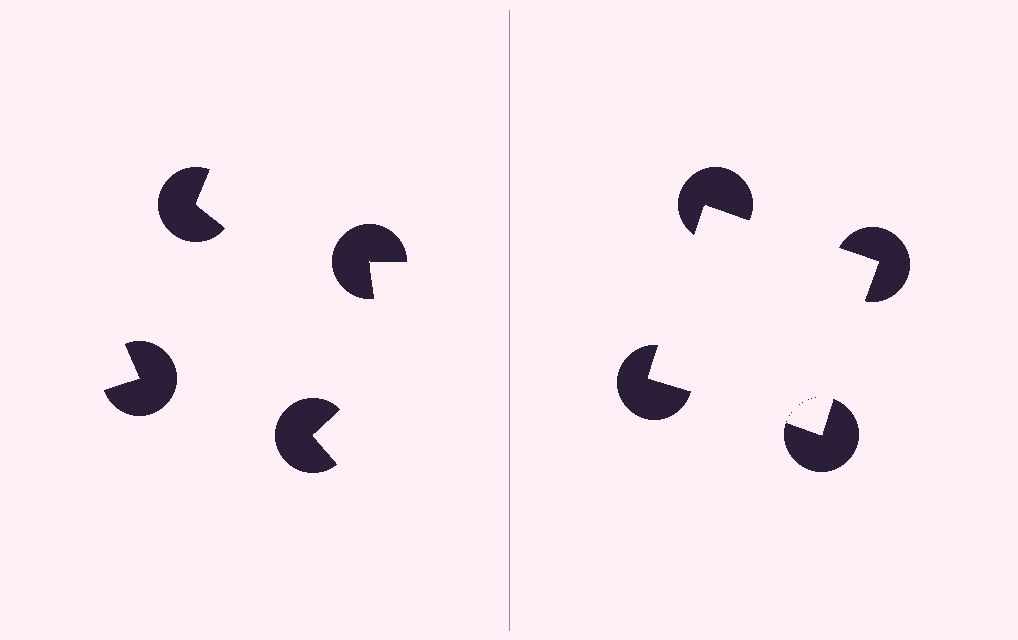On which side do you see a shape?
An illusory square appears on the right side. On the left side the wedge cuts are rotated, so no coherent shape forms.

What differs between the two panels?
The pac-man discs are positioned identically on both sides; only the wedge orientations differ. On the right they align to a square; on the left they are misaligned.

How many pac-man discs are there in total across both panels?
8 — 4 on each side.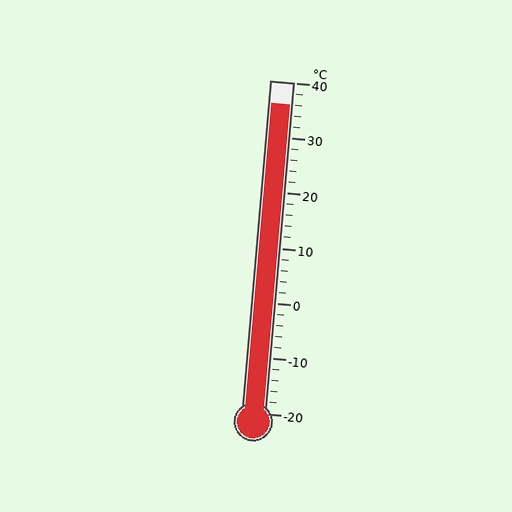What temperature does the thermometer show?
The thermometer shows approximately 36°C.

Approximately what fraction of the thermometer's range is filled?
The thermometer is filled to approximately 95% of its range.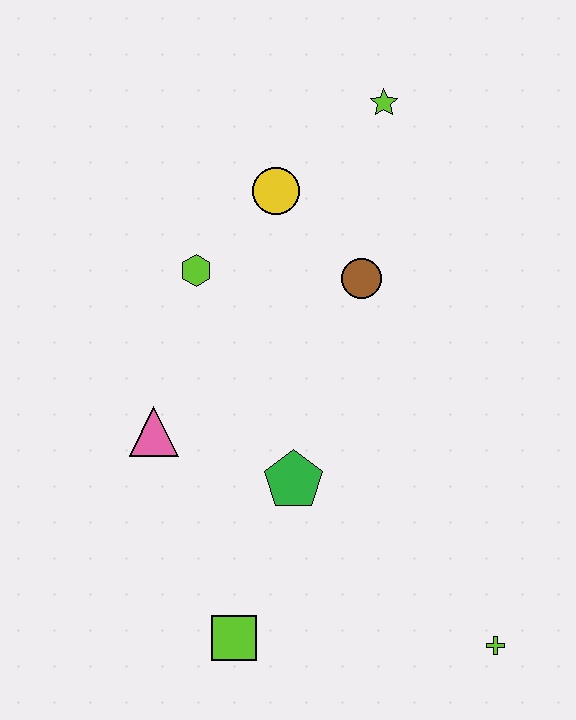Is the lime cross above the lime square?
No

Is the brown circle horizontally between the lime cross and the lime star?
No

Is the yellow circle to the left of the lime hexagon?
No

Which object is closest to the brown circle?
The yellow circle is closest to the brown circle.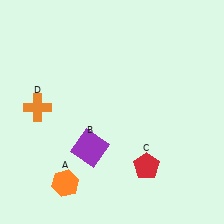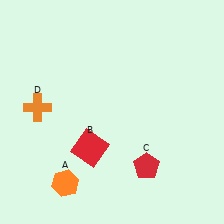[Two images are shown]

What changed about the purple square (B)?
In Image 1, B is purple. In Image 2, it changed to red.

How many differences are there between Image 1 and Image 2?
There is 1 difference between the two images.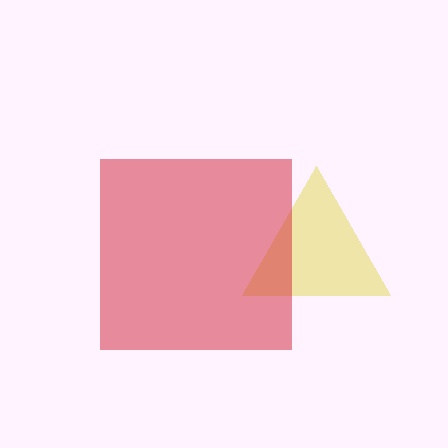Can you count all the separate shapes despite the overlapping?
Yes, there are 2 separate shapes.